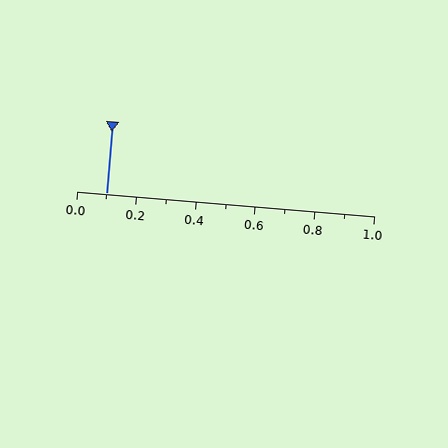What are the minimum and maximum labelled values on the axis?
The axis runs from 0.0 to 1.0.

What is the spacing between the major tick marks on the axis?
The major ticks are spaced 0.2 apart.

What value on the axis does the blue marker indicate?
The marker indicates approximately 0.1.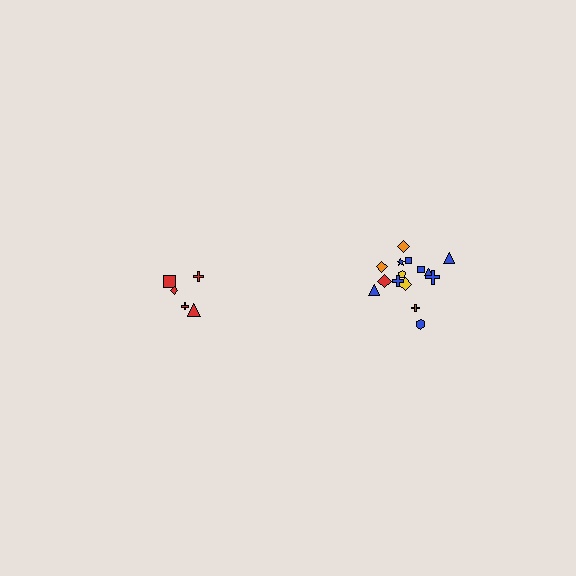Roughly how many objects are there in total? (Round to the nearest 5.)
Roughly 20 objects in total.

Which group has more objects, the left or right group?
The right group.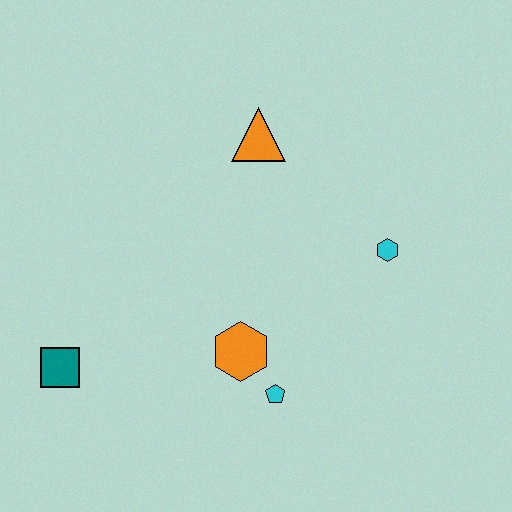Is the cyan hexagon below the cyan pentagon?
No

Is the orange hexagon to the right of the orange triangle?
No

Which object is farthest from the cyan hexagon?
The teal square is farthest from the cyan hexagon.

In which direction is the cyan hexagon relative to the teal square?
The cyan hexagon is to the right of the teal square.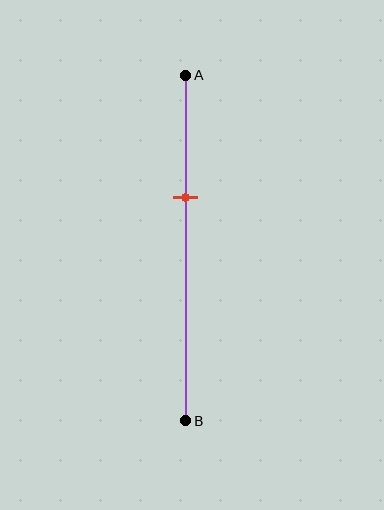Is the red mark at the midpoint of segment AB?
No, the mark is at about 35% from A, not at the 50% midpoint.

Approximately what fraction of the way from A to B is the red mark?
The red mark is approximately 35% of the way from A to B.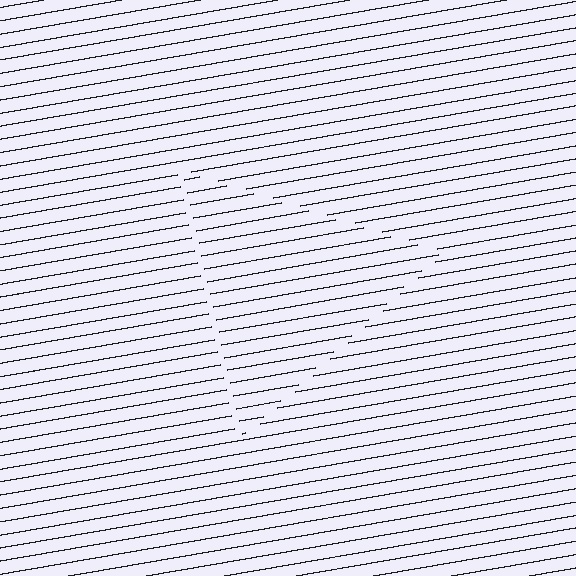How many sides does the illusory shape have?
3 sides — the line-ends trace a triangle.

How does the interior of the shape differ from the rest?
The interior of the shape contains the same grating, shifted by half a period — the contour is defined by the phase discontinuity where line-ends from the inner and outer gratings abut.